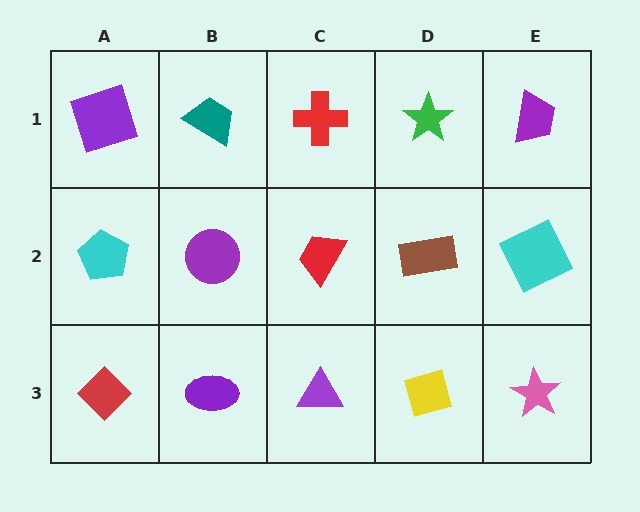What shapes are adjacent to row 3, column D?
A brown rectangle (row 2, column D), a purple triangle (row 3, column C), a pink star (row 3, column E).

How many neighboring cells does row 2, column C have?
4.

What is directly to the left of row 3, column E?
A yellow diamond.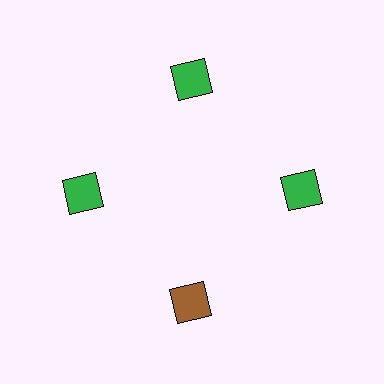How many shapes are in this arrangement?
There are 4 shapes arranged in a ring pattern.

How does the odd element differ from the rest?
It has a different color: brown instead of green.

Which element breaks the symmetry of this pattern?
The brown diamond at roughly the 6 o'clock position breaks the symmetry. All other shapes are green diamonds.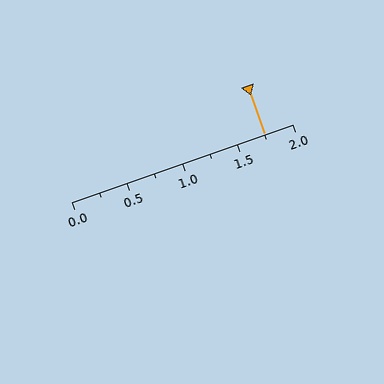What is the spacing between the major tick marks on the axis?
The major ticks are spaced 0.5 apart.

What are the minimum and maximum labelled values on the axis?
The axis runs from 0.0 to 2.0.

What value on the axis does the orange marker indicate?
The marker indicates approximately 1.75.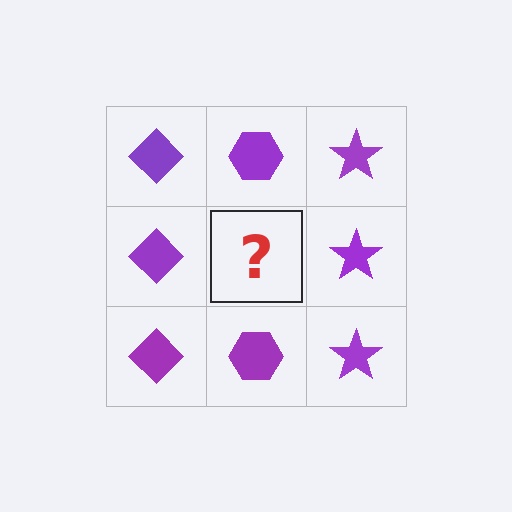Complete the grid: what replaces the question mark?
The question mark should be replaced with a purple hexagon.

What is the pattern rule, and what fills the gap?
The rule is that each column has a consistent shape. The gap should be filled with a purple hexagon.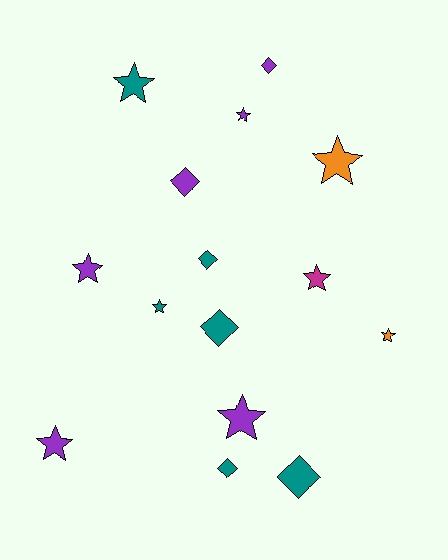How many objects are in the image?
There are 15 objects.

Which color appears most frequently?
Purple, with 6 objects.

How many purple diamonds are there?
There are 2 purple diamonds.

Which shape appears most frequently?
Star, with 9 objects.